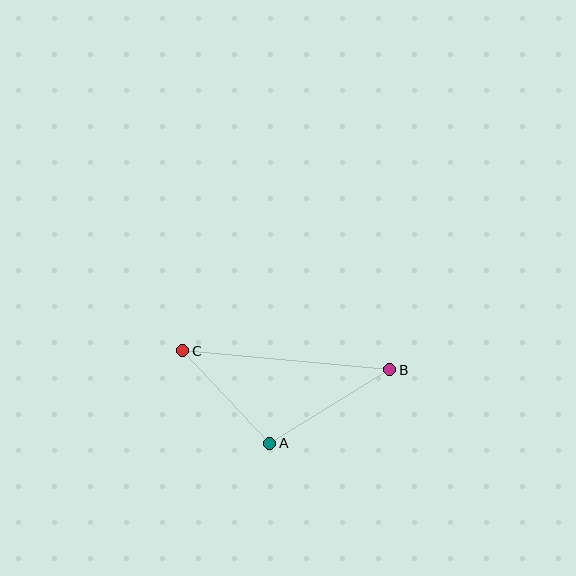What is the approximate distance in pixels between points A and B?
The distance between A and B is approximately 141 pixels.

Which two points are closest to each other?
Points A and C are closest to each other.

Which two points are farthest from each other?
Points B and C are farthest from each other.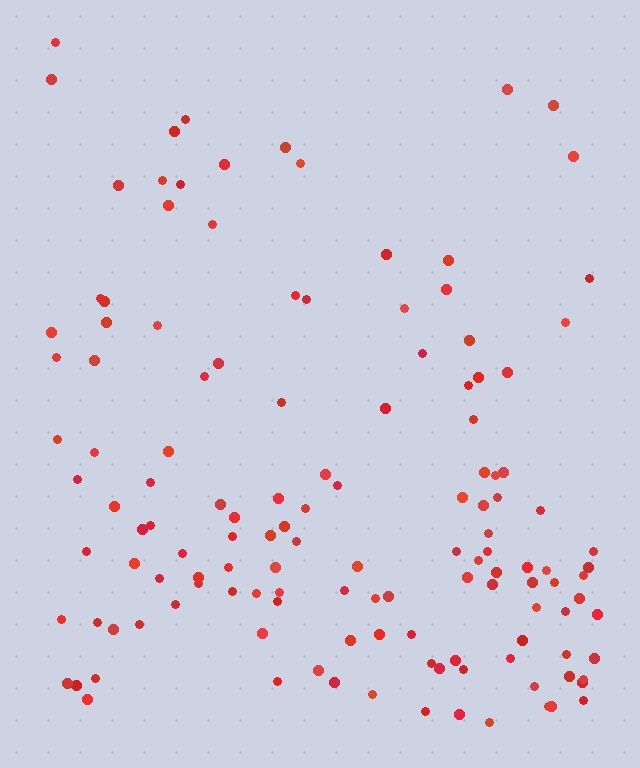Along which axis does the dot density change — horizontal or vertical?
Vertical.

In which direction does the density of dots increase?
From top to bottom, with the bottom side densest.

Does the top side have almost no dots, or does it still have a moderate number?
Still a moderate number, just noticeably fewer than the bottom.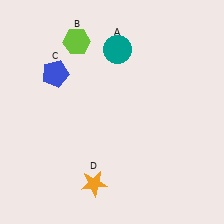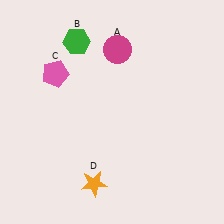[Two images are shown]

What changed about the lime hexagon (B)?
In Image 1, B is lime. In Image 2, it changed to green.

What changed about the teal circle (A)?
In Image 1, A is teal. In Image 2, it changed to magenta.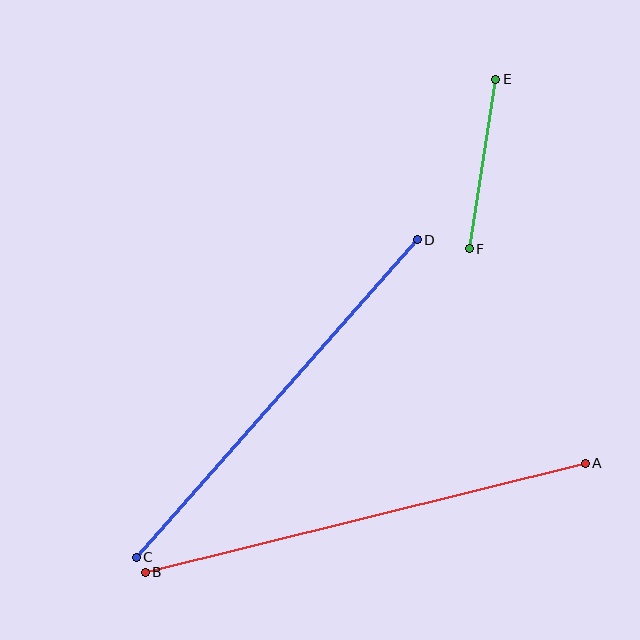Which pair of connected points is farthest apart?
Points A and B are farthest apart.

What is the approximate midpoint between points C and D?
The midpoint is at approximately (277, 399) pixels.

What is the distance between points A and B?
The distance is approximately 454 pixels.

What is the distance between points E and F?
The distance is approximately 172 pixels.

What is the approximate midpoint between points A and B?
The midpoint is at approximately (365, 518) pixels.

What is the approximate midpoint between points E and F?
The midpoint is at approximately (483, 164) pixels.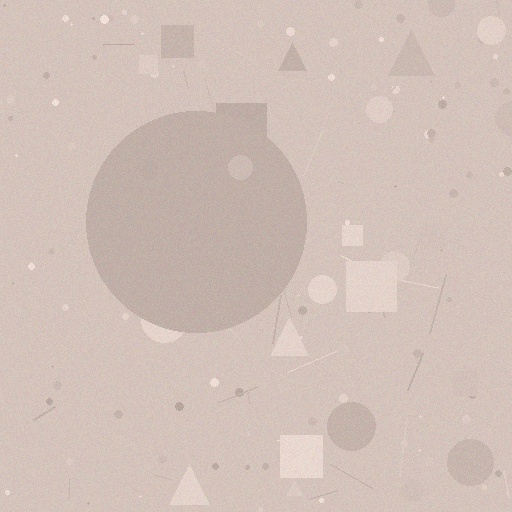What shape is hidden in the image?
A circle is hidden in the image.